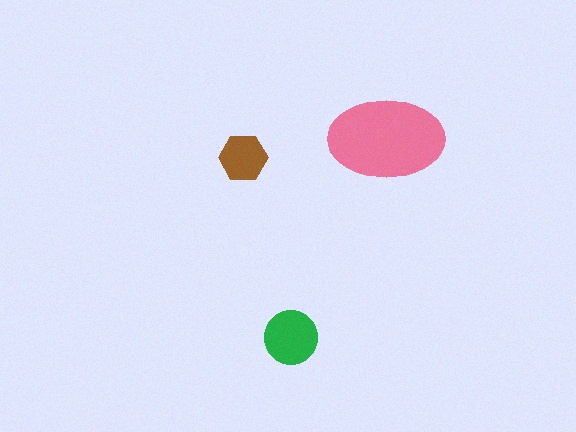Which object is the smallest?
The brown hexagon.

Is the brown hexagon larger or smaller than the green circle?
Smaller.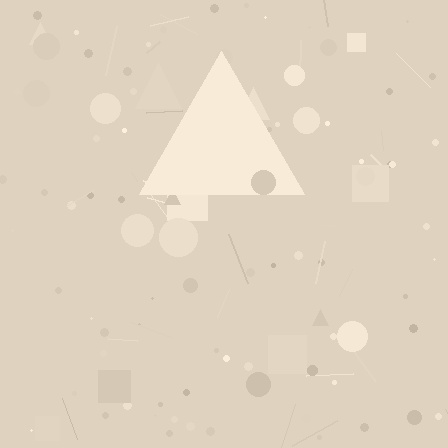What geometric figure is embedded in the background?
A triangle is embedded in the background.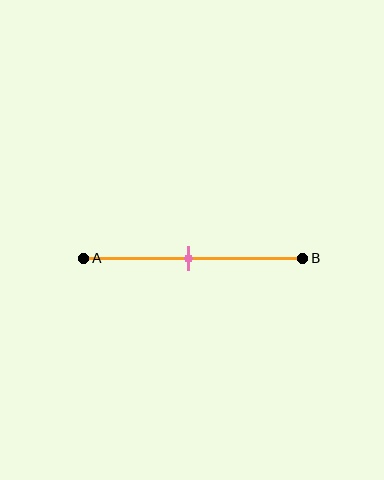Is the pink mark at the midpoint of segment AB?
Yes, the mark is approximately at the midpoint.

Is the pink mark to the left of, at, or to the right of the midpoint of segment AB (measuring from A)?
The pink mark is approximately at the midpoint of segment AB.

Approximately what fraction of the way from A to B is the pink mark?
The pink mark is approximately 50% of the way from A to B.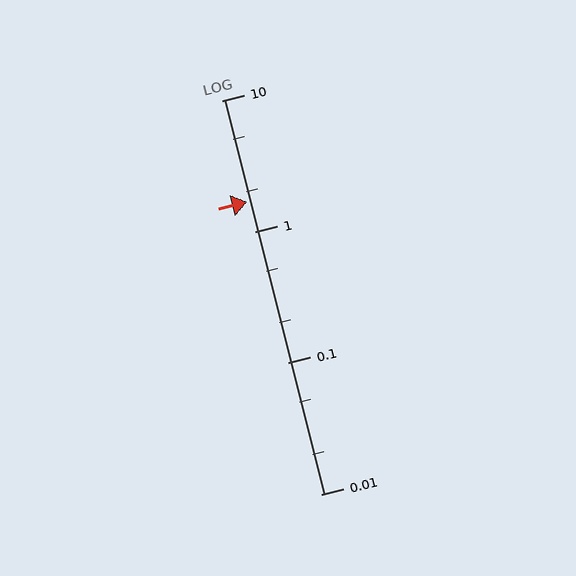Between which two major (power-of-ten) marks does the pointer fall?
The pointer is between 1 and 10.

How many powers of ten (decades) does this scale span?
The scale spans 3 decades, from 0.01 to 10.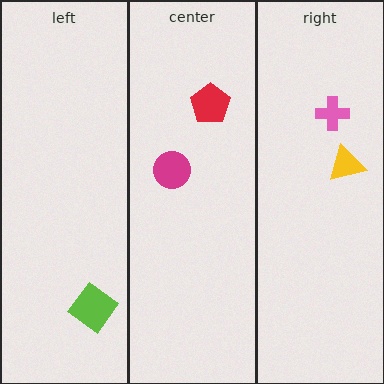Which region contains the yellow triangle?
The right region.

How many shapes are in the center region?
2.